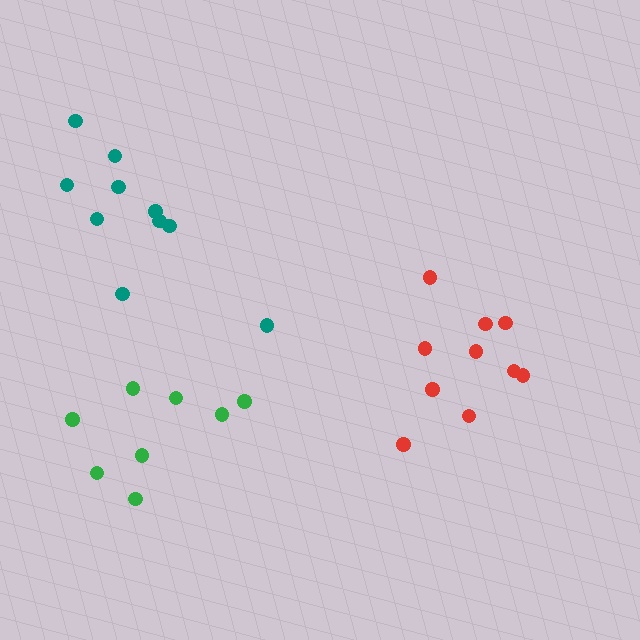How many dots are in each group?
Group 1: 10 dots, Group 2: 10 dots, Group 3: 8 dots (28 total).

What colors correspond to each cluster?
The clusters are colored: teal, red, green.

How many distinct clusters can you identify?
There are 3 distinct clusters.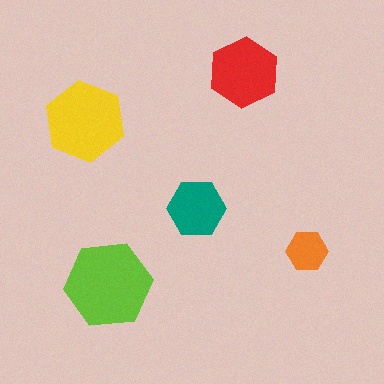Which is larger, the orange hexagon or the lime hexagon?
The lime one.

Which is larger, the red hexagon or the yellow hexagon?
The yellow one.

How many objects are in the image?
There are 5 objects in the image.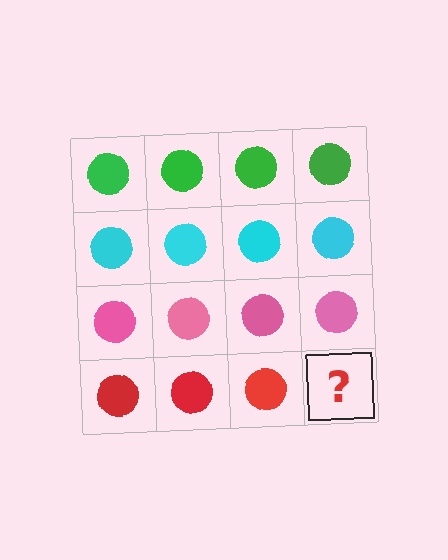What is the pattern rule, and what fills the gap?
The rule is that each row has a consistent color. The gap should be filled with a red circle.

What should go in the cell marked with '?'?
The missing cell should contain a red circle.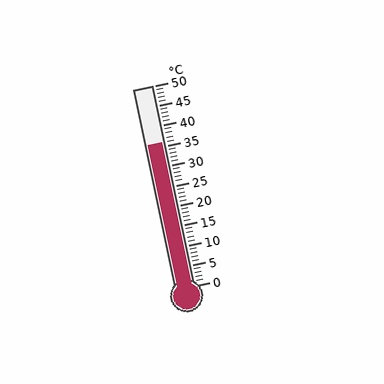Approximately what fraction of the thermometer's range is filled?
The thermometer is filled to approximately 70% of its range.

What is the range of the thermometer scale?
The thermometer scale ranges from 0°C to 50°C.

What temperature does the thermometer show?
The thermometer shows approximately 36°C.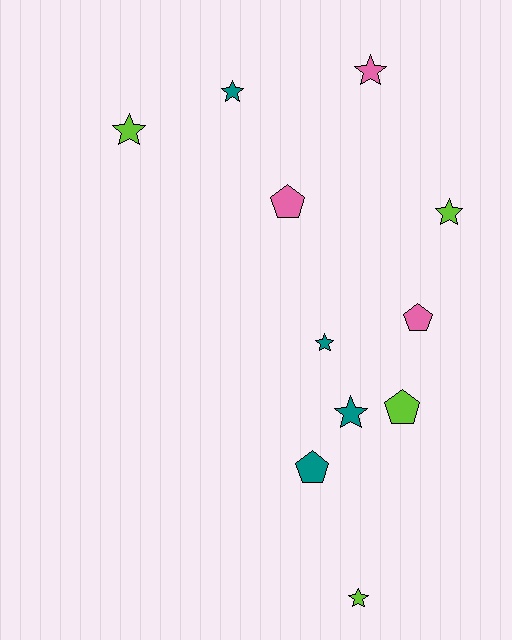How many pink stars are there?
There is 1 pink star.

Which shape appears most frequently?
Star, with 7 objects.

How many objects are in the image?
There are 11 objects.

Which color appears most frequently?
Teal, with 4 objects.